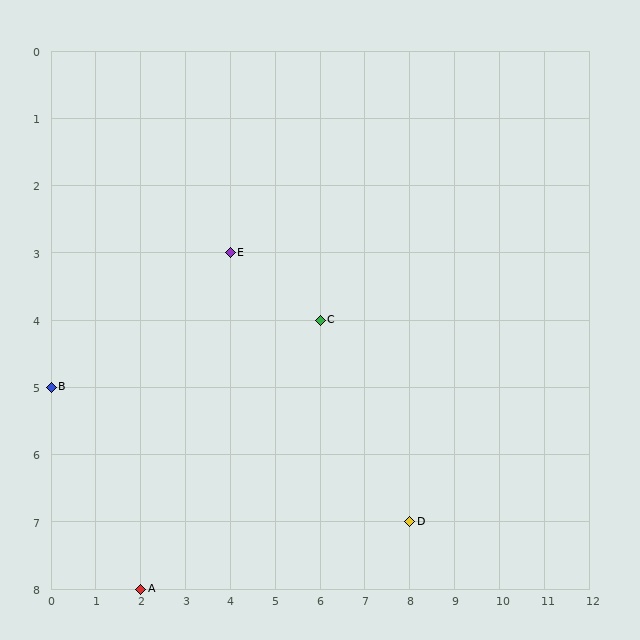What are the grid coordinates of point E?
Point E is at grid coordinates (4, 3).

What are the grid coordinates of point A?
Point A is at grid coordinates (2, 8).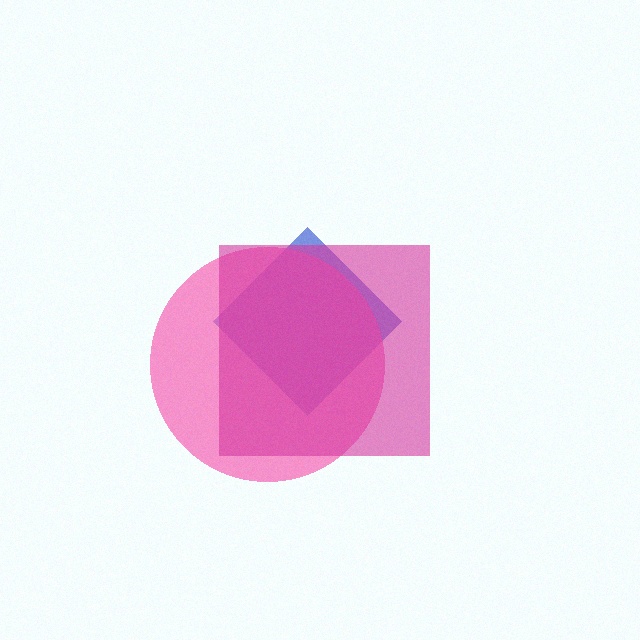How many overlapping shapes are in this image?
There are 3 overlapping shapes in the image.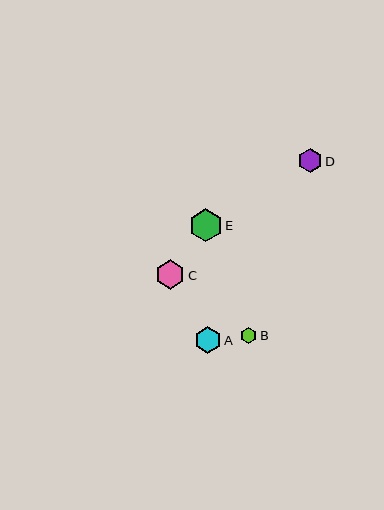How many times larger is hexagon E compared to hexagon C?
Hexagon E is approximately 1.1 times the size of hexagon C.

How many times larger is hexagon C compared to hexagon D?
Hexagon C is approximately 1.2 times the size of hexagon D.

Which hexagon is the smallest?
Hexagon B is the smallest with a size of approximately 16 pixels.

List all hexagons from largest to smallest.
From largest to smallest: E, C, A, D, B.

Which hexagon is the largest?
Hexagon E is the largest with a size of approximately 33 pixels.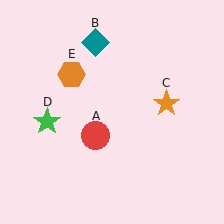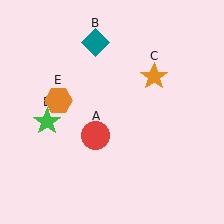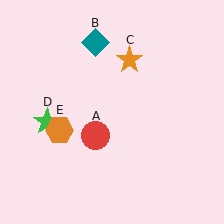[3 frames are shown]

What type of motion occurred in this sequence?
The orange star (object C), orange hexagon (object E) rotated counterclockwise around the center of the scene.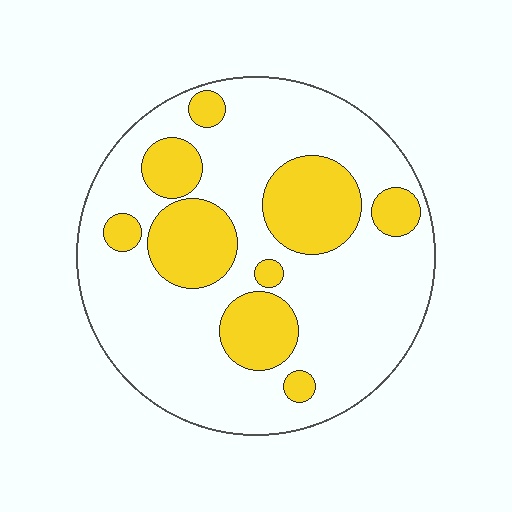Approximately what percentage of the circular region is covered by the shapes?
Approximately 30%.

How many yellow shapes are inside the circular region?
9.